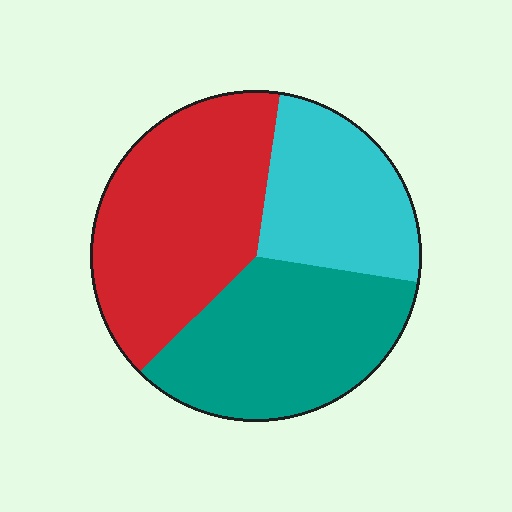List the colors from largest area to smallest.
From largest to smallest: red, teal, cyan.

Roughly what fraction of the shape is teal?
Teal covers about 35% of the shape.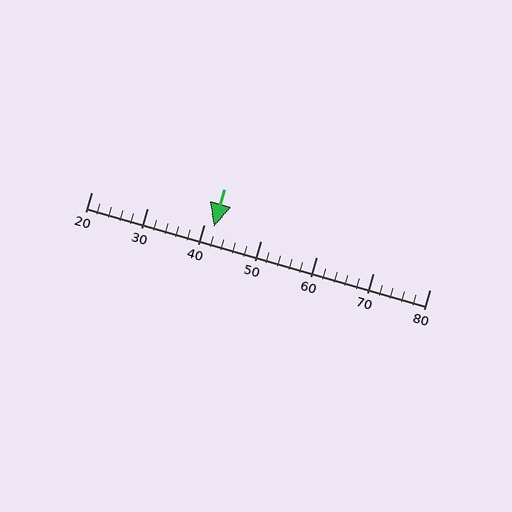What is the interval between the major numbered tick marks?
The major tick marks are spaced 10 units apart.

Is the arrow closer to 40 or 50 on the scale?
The arrow is closer to 40.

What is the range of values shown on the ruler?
The ruler shows values from 20 to 80.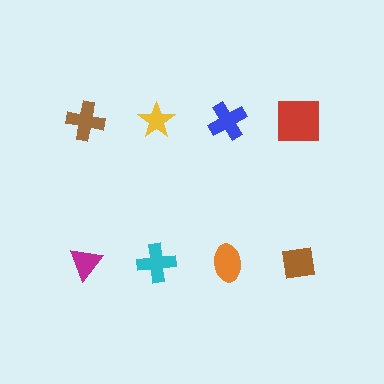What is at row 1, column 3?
A blue cross.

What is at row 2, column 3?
An orange ellipse.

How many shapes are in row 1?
4 shapes.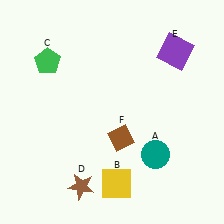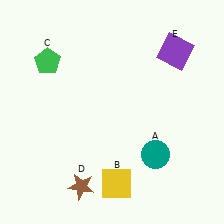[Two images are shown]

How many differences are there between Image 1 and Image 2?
There is 1 difference between the two images.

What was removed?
The brown diamond (F) was removed in Image 2.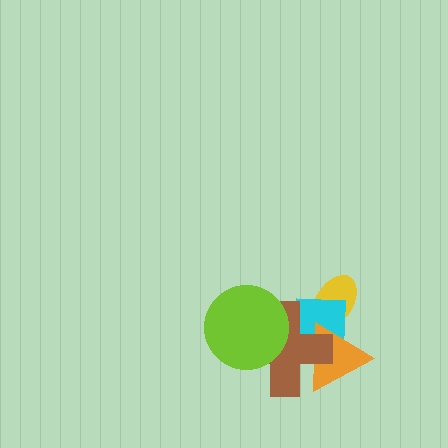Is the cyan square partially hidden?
Yes, it is partially covered by another shape.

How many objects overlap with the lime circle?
1 object overlaps with the lime circle.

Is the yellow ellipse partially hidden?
Yes, it is partially covered by another shape.